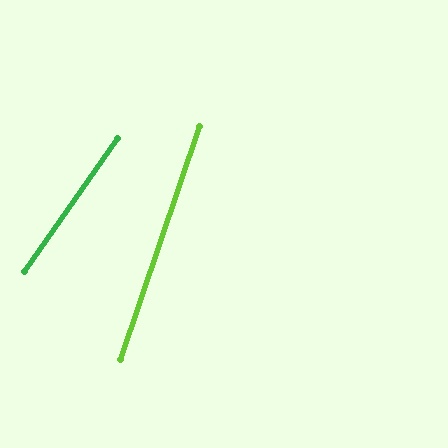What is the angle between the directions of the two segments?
Approximately 17 degrees.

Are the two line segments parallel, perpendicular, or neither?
Neither parallel nor perpendicular — they differ by about 17°.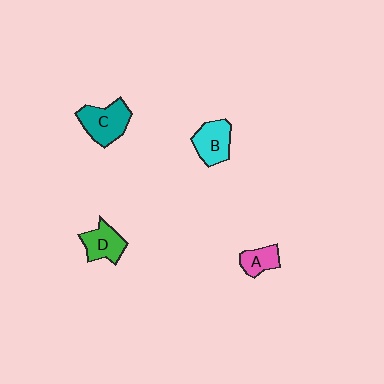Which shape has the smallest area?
Shape A (pink).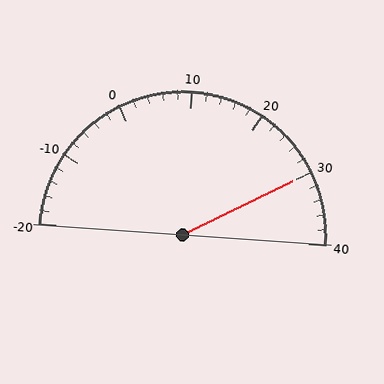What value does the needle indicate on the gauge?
The needle indicates approximately 30.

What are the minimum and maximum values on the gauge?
The gauge ranges from -20 to 40.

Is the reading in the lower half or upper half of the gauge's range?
The reading is in the upper half of the range (-20 to 40).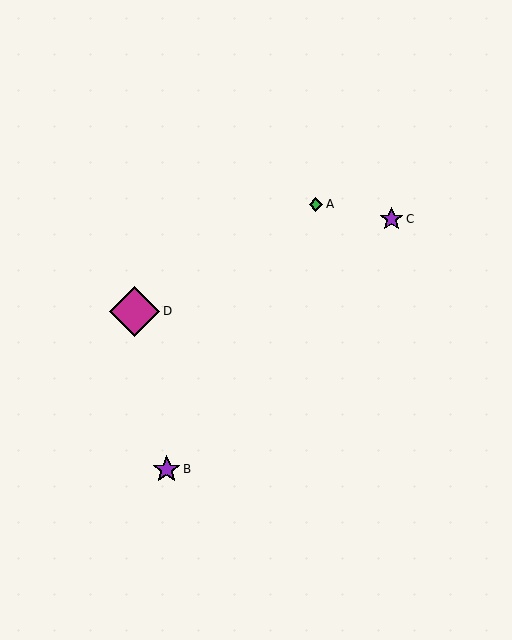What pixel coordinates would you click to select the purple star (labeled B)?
Click at (167, 469) to select the purple star B.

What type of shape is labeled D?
Shape D is a magenta diamond.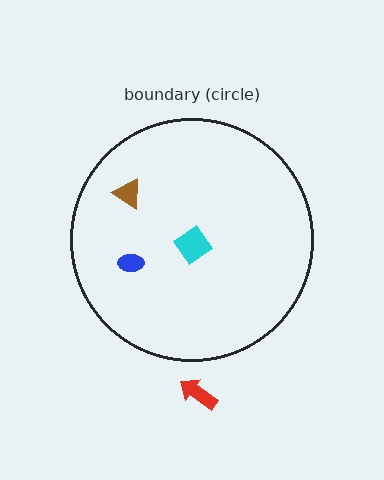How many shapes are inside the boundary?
3 inside, 1 outside.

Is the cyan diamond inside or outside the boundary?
Inside.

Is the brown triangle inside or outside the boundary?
Inside.